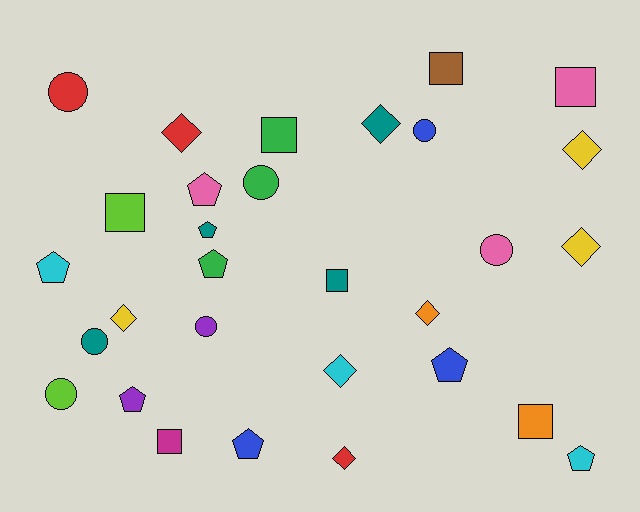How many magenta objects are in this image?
There is 1 magenta object.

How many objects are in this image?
There are 30 objects.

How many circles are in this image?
There are 7 circles.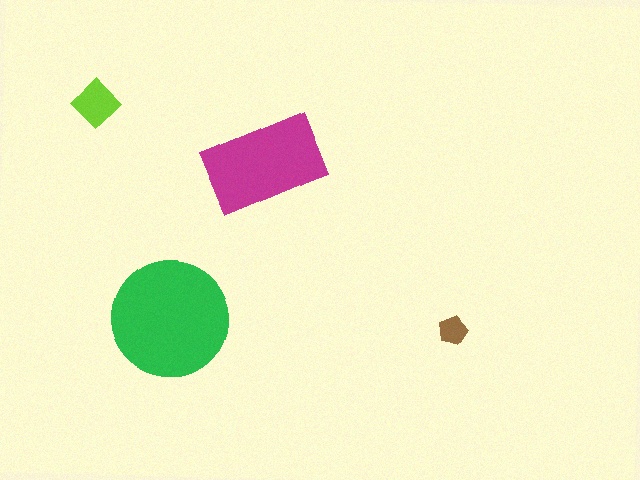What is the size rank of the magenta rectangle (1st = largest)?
2nd.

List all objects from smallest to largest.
The brown pentagon, the lime diamond, the magenta rectangle, the green circle.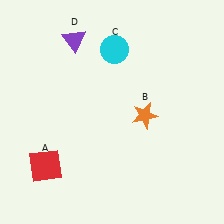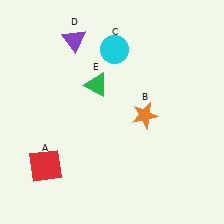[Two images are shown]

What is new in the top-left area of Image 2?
A green triangle (E) was added in the top-left area of Image 2.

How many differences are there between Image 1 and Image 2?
There is 1 difference between the two images.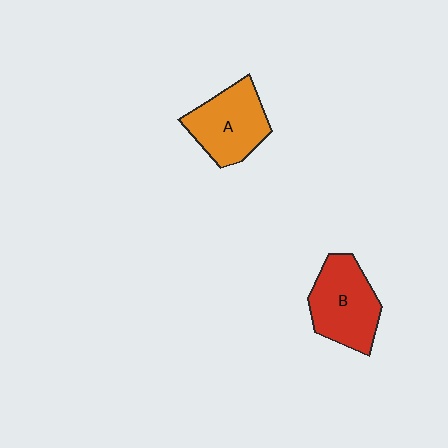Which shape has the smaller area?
Shape A (orange).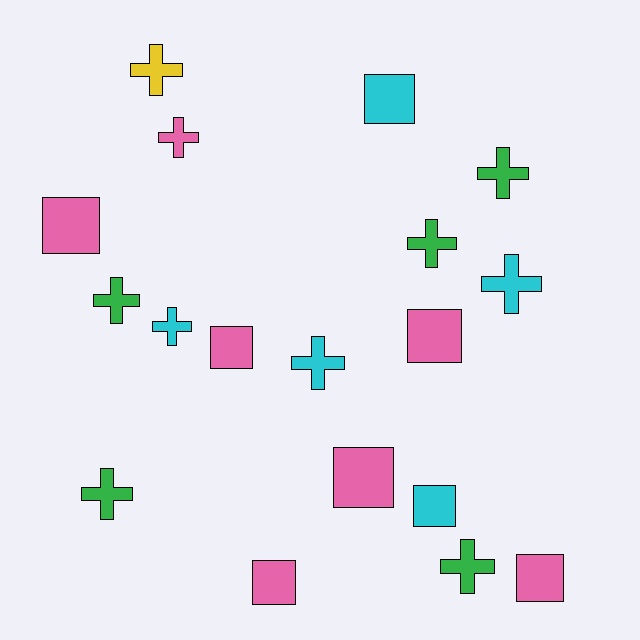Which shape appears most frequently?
Cross, with 10 objects.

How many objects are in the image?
There are 18 objects.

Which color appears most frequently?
Pink, with 7 objects.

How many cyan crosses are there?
There are 3 cyan crosses.